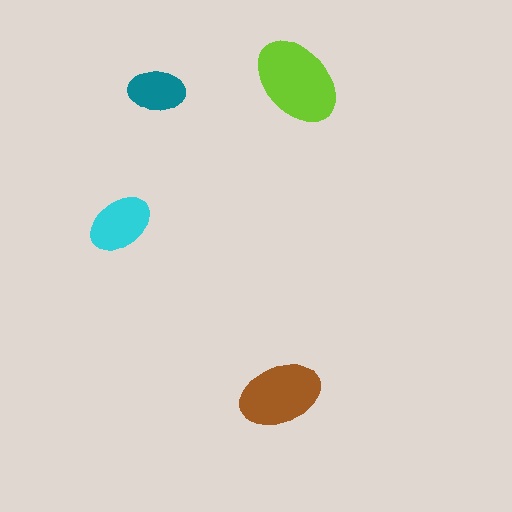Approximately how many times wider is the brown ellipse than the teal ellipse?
About 1.5 times wider.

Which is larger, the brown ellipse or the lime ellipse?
The lime one.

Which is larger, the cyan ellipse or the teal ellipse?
The cyan one.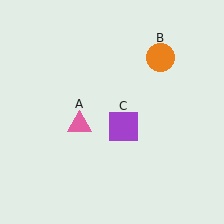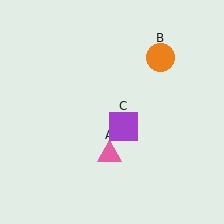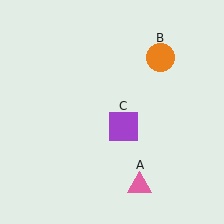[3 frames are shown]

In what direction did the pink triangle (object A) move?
The pink triangle (object A) moved down and to the right.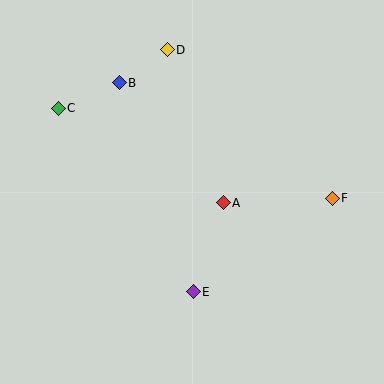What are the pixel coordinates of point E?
Point E is at (193, 292).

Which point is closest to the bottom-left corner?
Point E is closest to the bottom-left corner.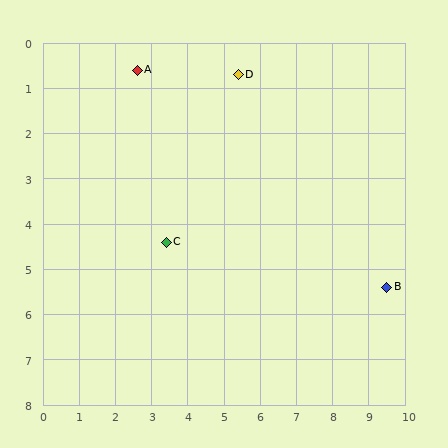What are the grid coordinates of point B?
Point B is at approximately (9.5, 5.4).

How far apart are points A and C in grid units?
Points A and C are about 3.9 grid units apart.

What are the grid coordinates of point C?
Point C is at approximately (3.4, 4.4).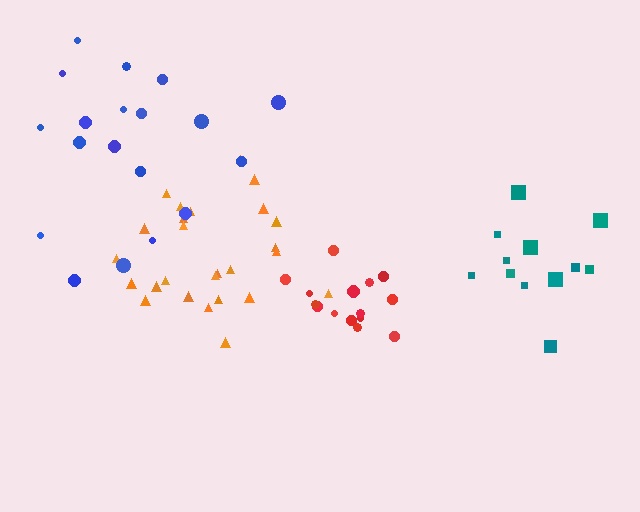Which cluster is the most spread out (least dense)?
Blue.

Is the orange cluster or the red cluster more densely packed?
Red.